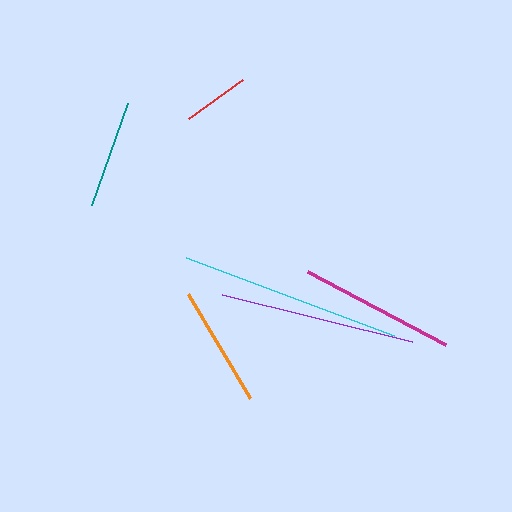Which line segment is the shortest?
The red line is the shortest at approximately 66 pixels.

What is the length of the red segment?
The red segment is approximately 66 pixels long.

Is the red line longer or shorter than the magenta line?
The magenta line is longer than the red line.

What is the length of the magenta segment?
The magenta segment is approximately 156 pixels long.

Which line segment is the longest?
The cyan line is the longest at approximately 223 pixels.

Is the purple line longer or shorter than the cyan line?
The cyan line is longer than the purple line.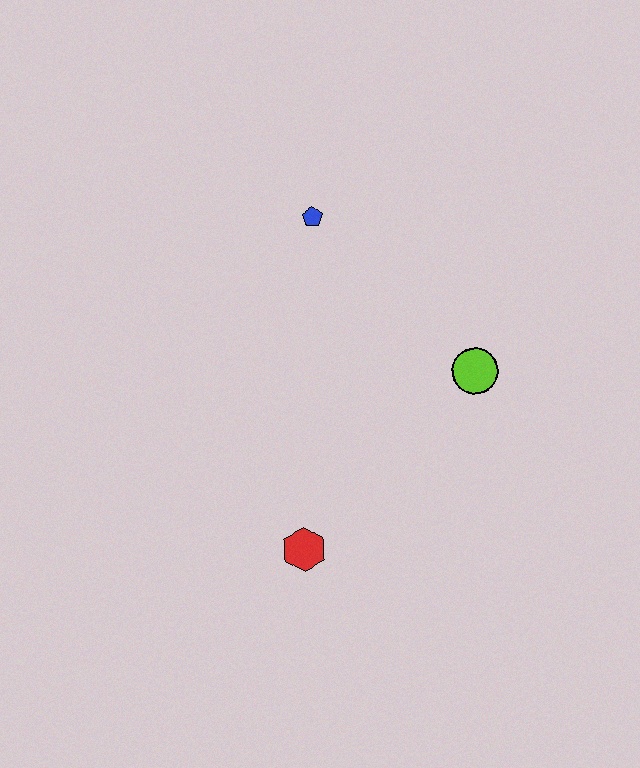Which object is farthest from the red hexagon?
The blue pentagon is farthest from the red hexagon.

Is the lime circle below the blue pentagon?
Yes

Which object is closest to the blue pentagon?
The lime circle is closest to the blue pentagon.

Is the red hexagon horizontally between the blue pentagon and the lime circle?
No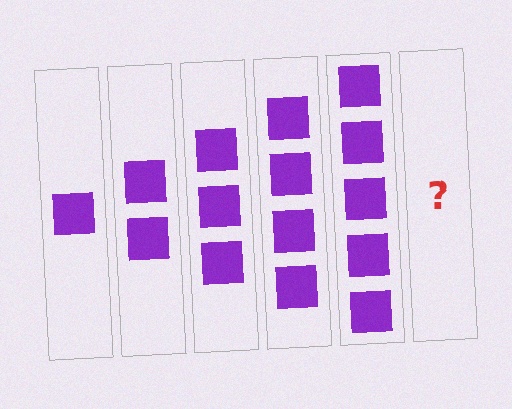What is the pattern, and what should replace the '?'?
The pattern is that each step adds one more square. The '?' should be 6 squares.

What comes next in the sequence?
The next element should be 6 squares.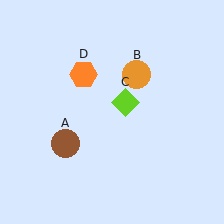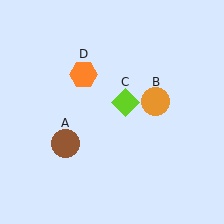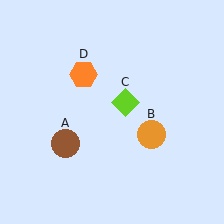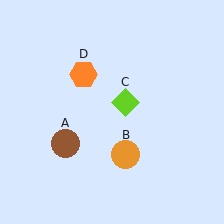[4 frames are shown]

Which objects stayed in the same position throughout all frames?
Brown circle (object A) and lime diamond (object C) and orange hexagon (object D) remained stationary.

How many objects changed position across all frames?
1 object changed position: orange circle (object B).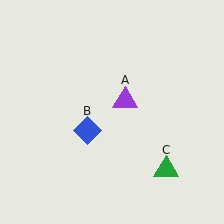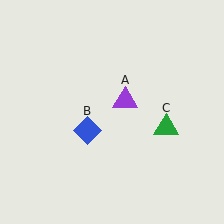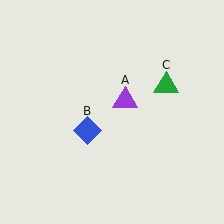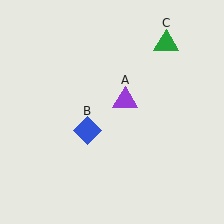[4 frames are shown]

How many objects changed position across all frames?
1 object changed position: green triangle (object C).